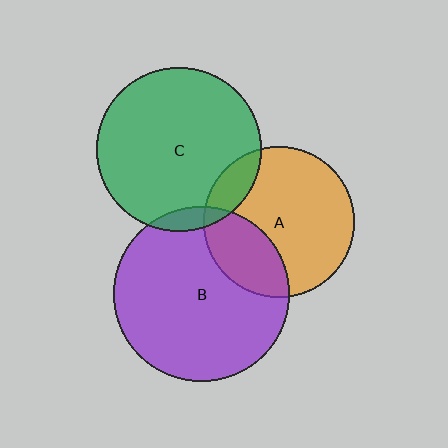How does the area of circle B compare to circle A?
Approximately 1.4 times.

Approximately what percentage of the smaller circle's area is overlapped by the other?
Approximately 15%.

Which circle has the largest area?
Circle B (purple).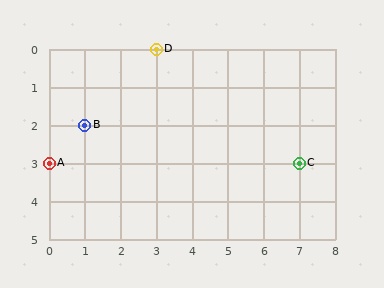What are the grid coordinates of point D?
Point D is at grid coordinates (3, 0).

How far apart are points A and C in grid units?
Points A and C are 7 columns apart.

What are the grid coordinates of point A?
Point A is at grid coordinates (0, 3).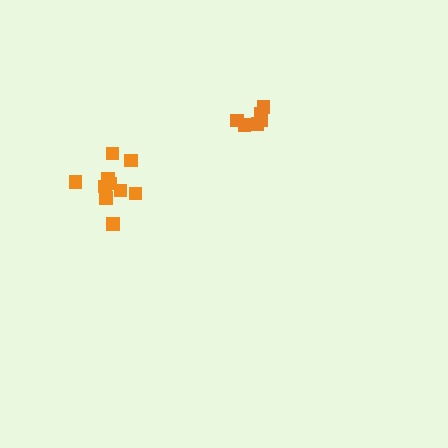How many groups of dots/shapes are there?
There are 2 groups.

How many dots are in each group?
Group 1: 10 dots, Group 2: 6 dots (16 total).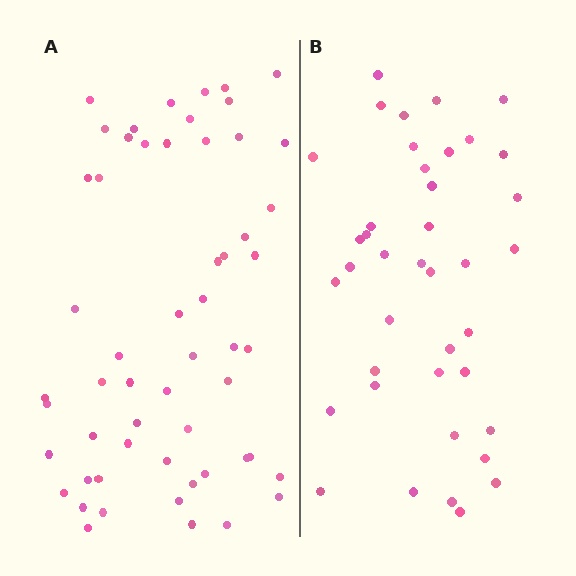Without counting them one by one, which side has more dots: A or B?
Region A (the left region) has more dots.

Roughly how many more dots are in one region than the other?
Region A has approximately 15 more dots than region B.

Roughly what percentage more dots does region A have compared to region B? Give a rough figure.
About 40% more.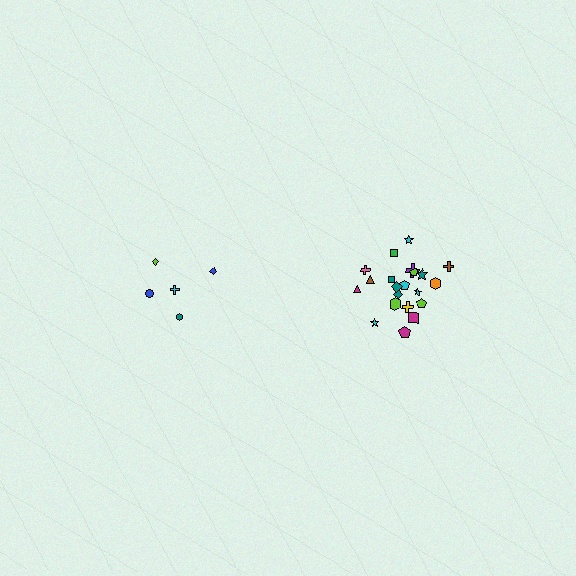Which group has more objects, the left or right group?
The right group.